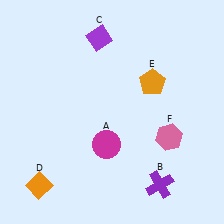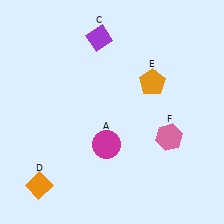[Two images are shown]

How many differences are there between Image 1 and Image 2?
There is 1 difference between the two images.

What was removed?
The purple cross (B) was removed in Image 2.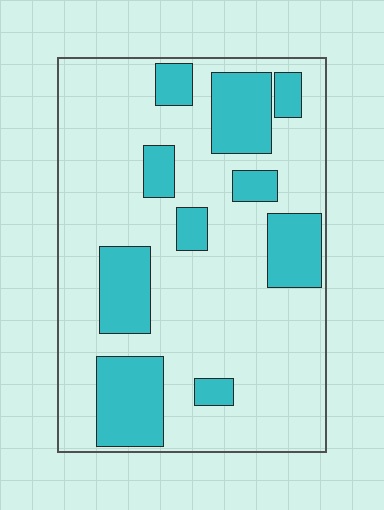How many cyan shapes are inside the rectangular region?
10.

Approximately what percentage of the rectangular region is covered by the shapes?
Approximately 25%.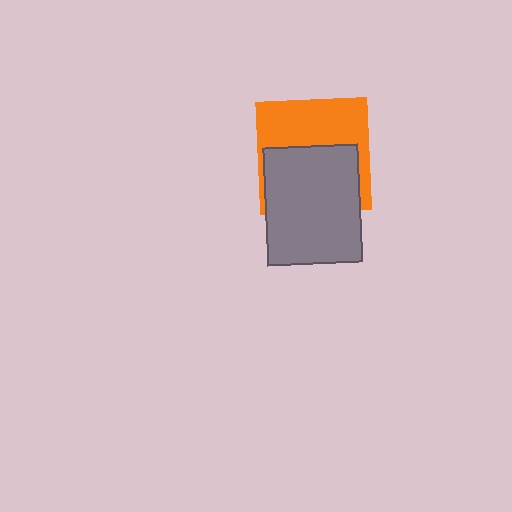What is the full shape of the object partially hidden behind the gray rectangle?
The partially hidden object is an orange square.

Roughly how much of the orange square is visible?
About half of it is visible (roughly 49%).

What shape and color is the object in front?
The object in front is a gray rectangle.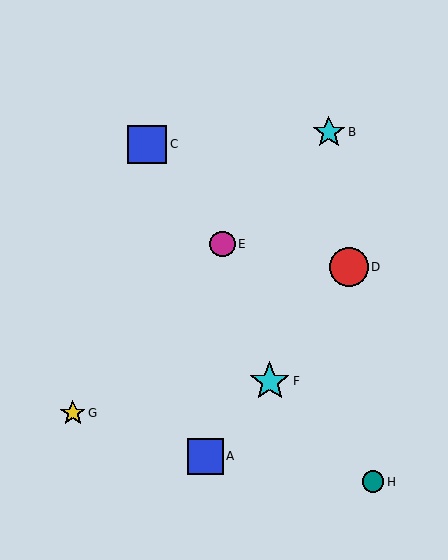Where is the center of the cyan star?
The center of the cyan star is at (270, 381).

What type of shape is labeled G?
Shape G is a yellow star.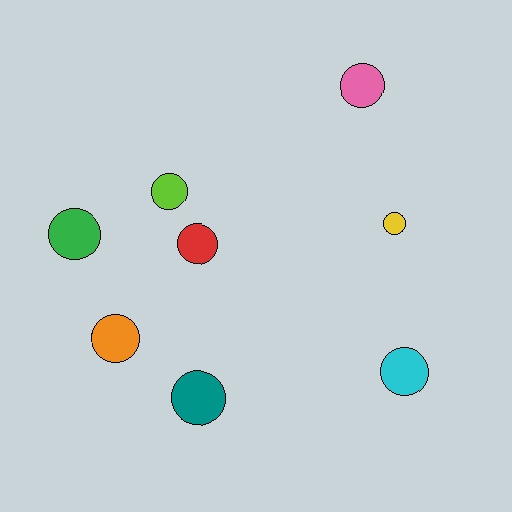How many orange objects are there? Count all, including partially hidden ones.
There is 1 orange object.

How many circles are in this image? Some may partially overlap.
There are 8 circles.